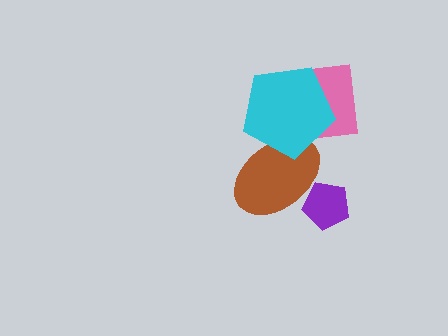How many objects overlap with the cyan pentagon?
2 objects overlap with the cyan pentagon.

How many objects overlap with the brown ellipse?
3 objects overlap with the brown ellipse.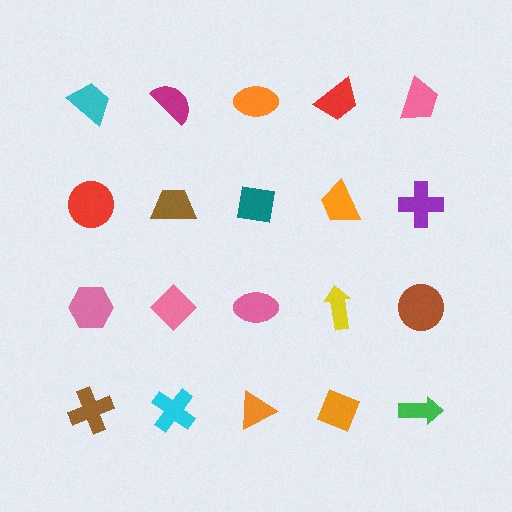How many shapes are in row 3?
5 shapes.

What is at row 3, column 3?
A pink ellipse.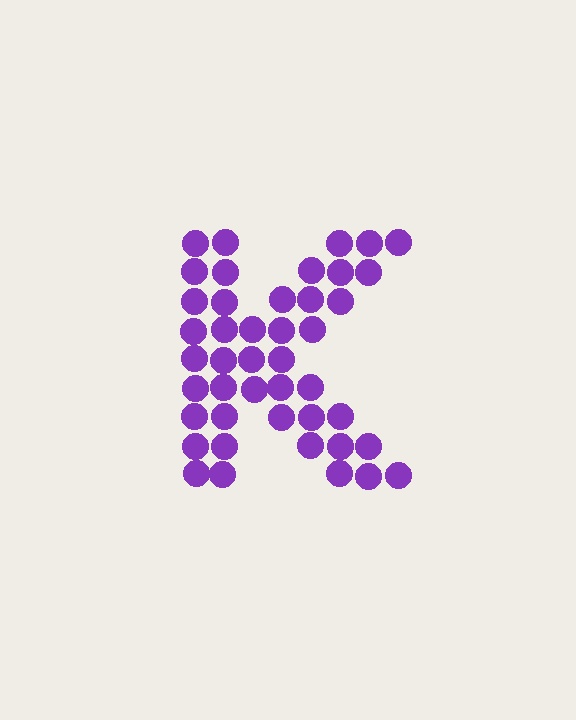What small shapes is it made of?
It is made of small circles.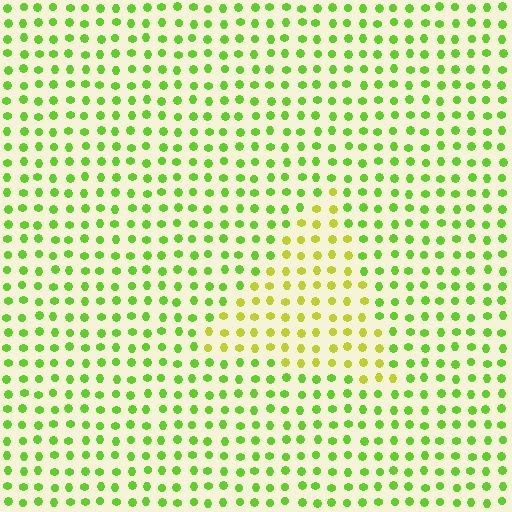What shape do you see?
I see a triangle.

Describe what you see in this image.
The image is filled with small lime elements in a uniform arrangement. A triangle-shaped region is visible where the elements are tinted to a slightly different hue, forming a subtle color boundary.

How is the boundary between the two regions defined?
The boundary is defined purely by a slight shift in hue (about 34 degrees). Spacing, size, and orientation are identical on both sides.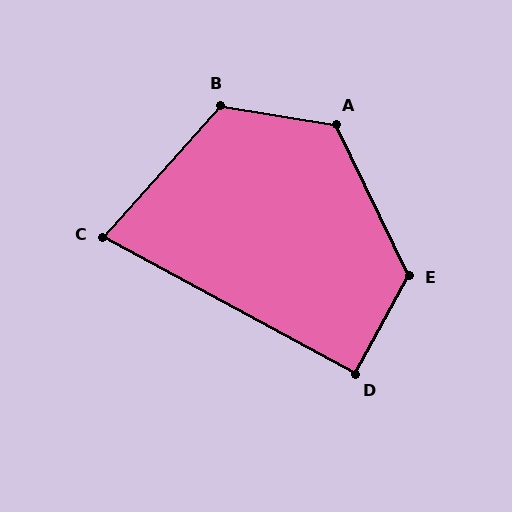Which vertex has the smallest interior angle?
C, at approximately 77 degrees.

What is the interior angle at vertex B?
Approximately 123 degrees (obtuse).